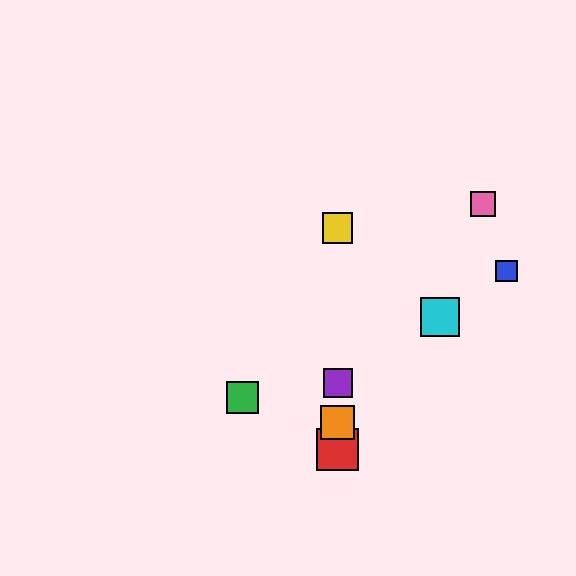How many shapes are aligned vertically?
4 shapes (the red square, the yellow square, the purple square, the orange square) are aligned vertically.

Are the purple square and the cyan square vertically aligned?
No, the purple square is at x≈338 and the cyan square is at x≈440.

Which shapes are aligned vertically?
The red square, the yellow square, the purple square, the orange square are aligned vertically.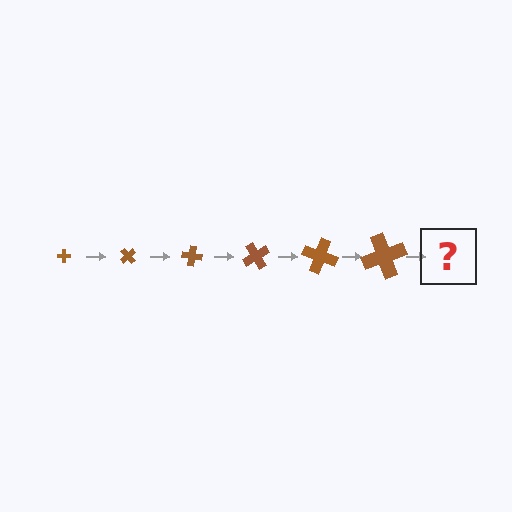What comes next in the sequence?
The next element should be a cross, larger than the previous one and rotated 300 degrees from the start.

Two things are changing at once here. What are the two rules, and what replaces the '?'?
The two rules are that the cross grows larger each step and it rotates 50 degrees each step. The '?' should be a cross, larger than the previous one and rotated 300 degrees from the start.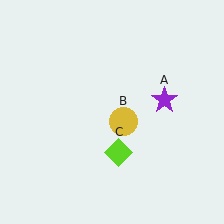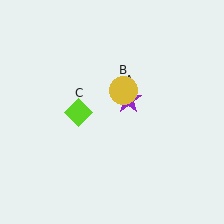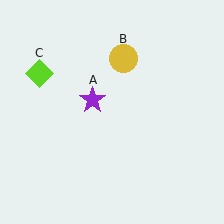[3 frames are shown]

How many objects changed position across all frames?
3 objects changed position: purple star (object A), yellow circle (object B), lime diamond (object C).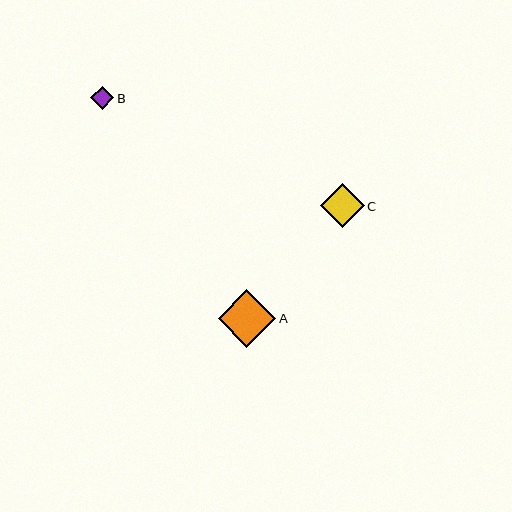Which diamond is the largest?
Diamond A is the largest with a size of approximately 57 pixels.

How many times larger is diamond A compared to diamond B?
Diamond A is approximately 2.4 times the size of diamond B.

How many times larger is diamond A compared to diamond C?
Diamond A is approximately 1.3 times the size of diamond C.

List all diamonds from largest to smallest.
From largest to smallest: A, C, B.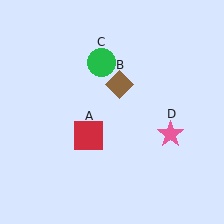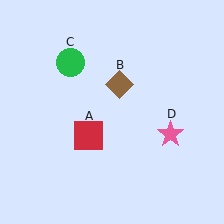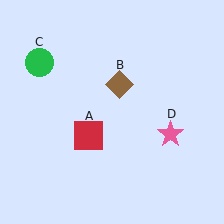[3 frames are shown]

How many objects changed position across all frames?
1 object changed position: green circle (object C).